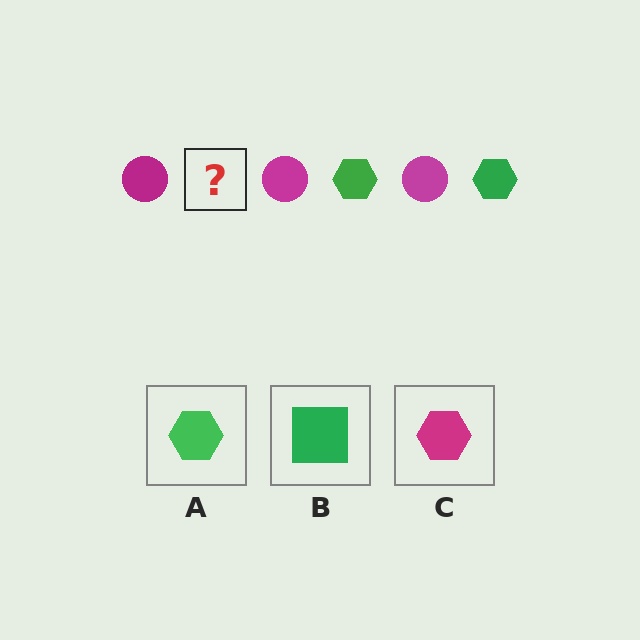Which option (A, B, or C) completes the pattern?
A.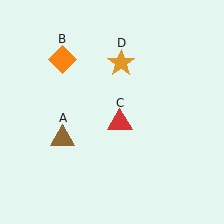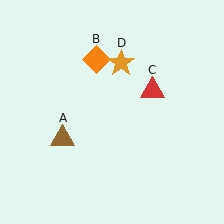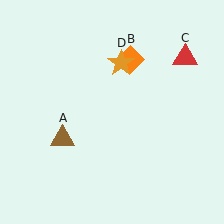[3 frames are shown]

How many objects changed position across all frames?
2 objects changed position: orange diamond (object B), red triangle (object C).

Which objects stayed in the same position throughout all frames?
Brown triangle (object A) and orange star (object D) remained stationary.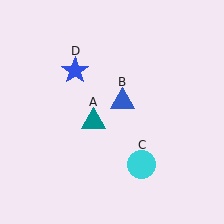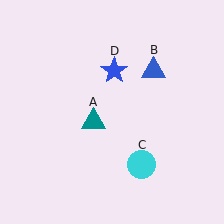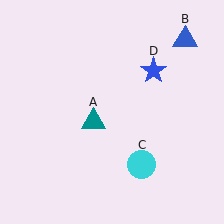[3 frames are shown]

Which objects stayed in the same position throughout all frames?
Teal triangle (object A) and cyan circle (object C) remained stationary.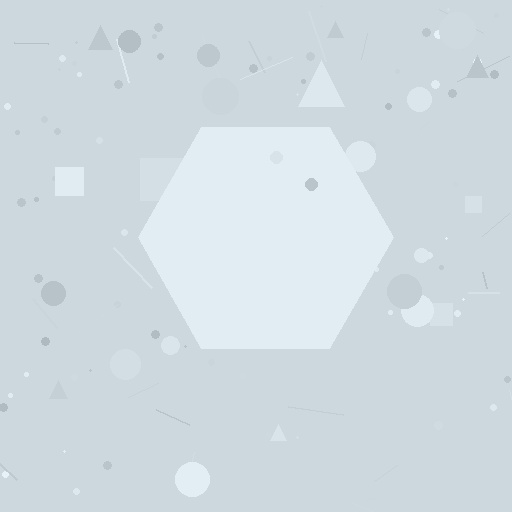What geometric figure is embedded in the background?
A hexagon is embedded in the background.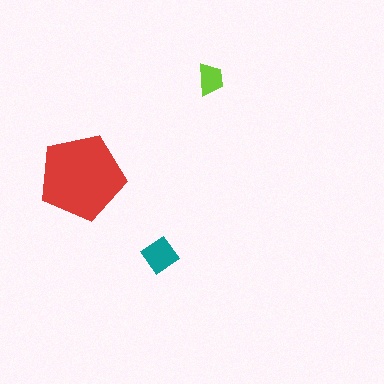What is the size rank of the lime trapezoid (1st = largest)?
3rd.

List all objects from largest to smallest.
The red pentagon, the teal diamond, the lime trapezoid.